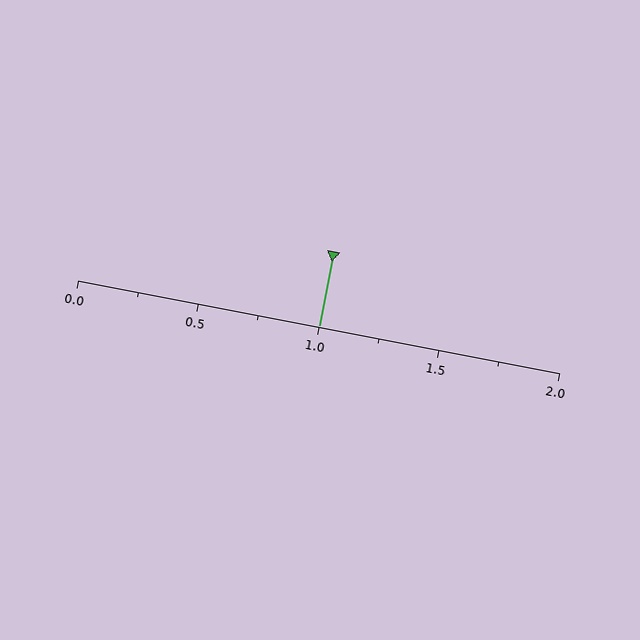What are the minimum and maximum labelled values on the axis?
The axis runs from 0.0 to 2.0.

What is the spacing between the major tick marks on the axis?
The major ticks are spaced 0.5 apart.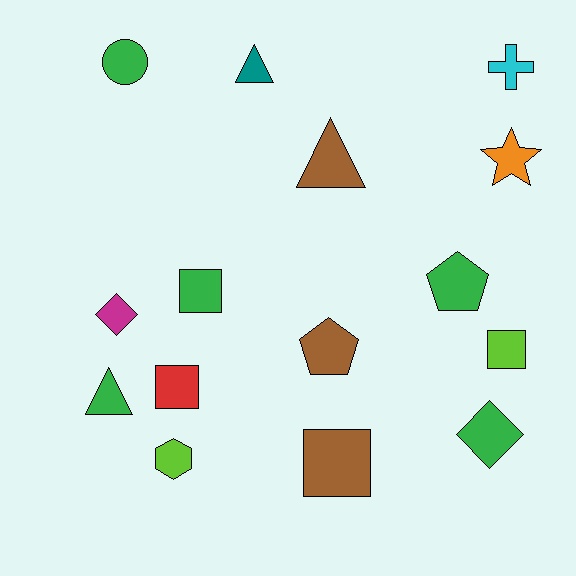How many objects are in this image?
There are 15 objects.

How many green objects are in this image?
There are 5 green objects.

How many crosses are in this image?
There is 1 cross.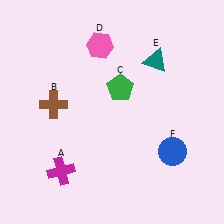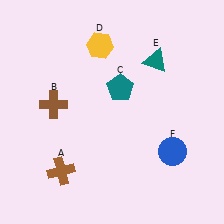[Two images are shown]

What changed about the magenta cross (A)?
In Image 1, A is magenta. In Image 2, it changed to brown.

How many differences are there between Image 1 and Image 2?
There are 3 differences between the two images.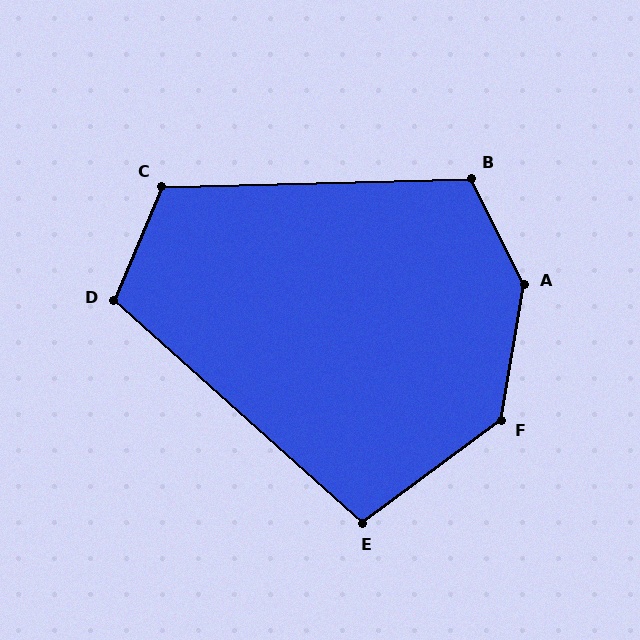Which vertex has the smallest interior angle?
E, at approximately 102 degrees.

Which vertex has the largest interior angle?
A, at approximately 144 degrees.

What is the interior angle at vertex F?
Approximately 136 degrees (obtuse).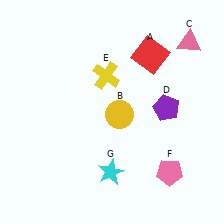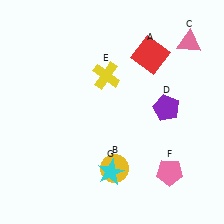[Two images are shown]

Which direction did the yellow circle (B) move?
The yellow circle (B) moved down.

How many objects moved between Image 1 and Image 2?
1 object moved between the two images.